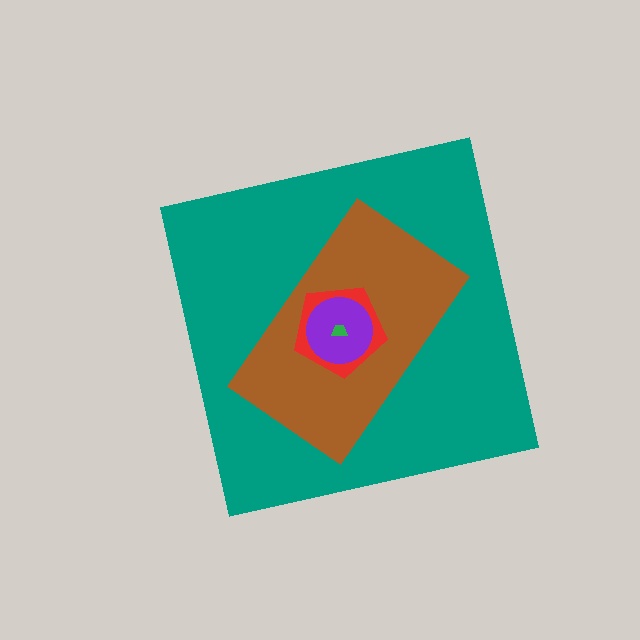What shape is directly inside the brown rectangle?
The red pentagon.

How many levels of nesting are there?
5.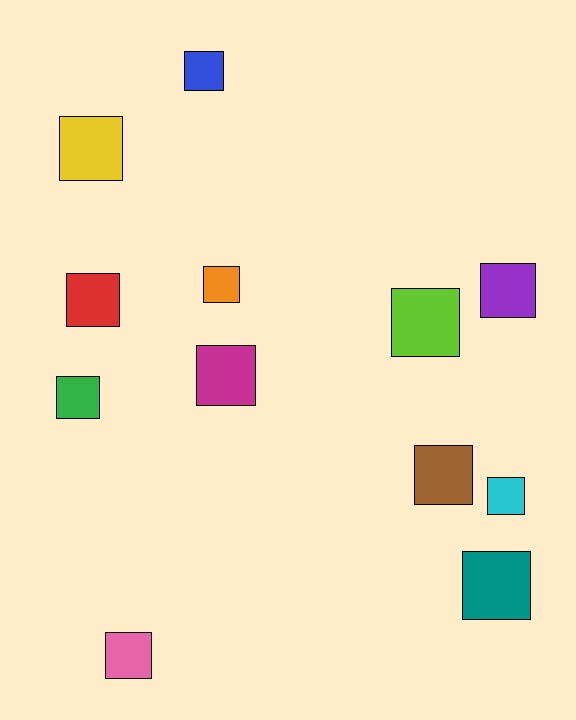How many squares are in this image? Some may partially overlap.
There are 12 squares.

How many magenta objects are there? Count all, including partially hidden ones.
There is 1 magenta object.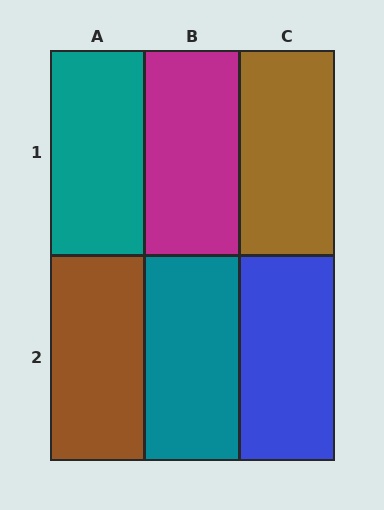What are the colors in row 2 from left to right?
Brown, teal, blue.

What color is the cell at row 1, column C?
Brown.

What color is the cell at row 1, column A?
Teal.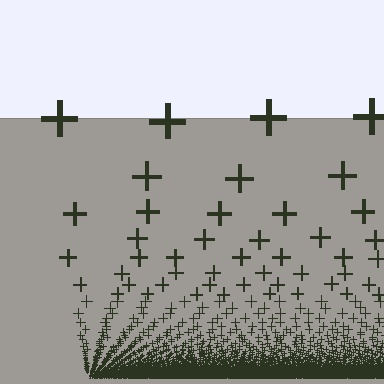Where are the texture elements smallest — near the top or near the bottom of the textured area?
Near the bottom.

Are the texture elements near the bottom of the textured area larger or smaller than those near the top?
Smaller. The gradient is inverted — elements near the bottom are smaller and denser.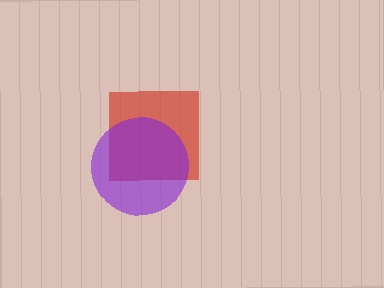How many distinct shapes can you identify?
There are 2 distinct shapes: a red square, a purple circle.